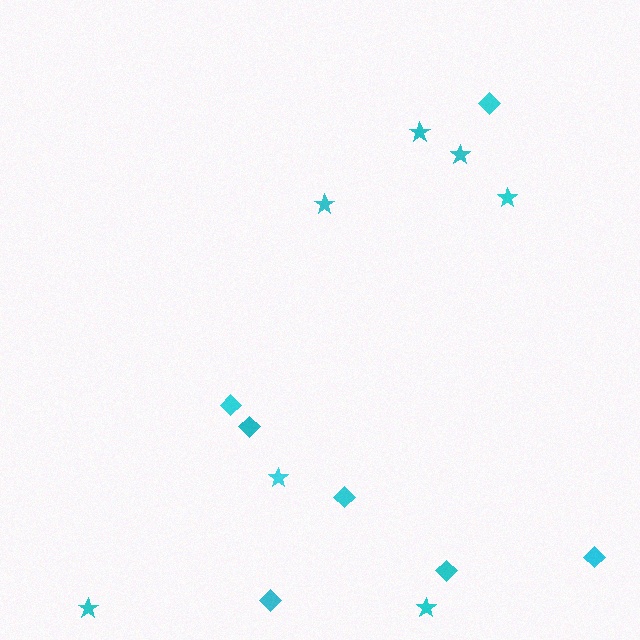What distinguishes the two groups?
There are 2 groups: one group of diamonds (7) and one group of stars (7).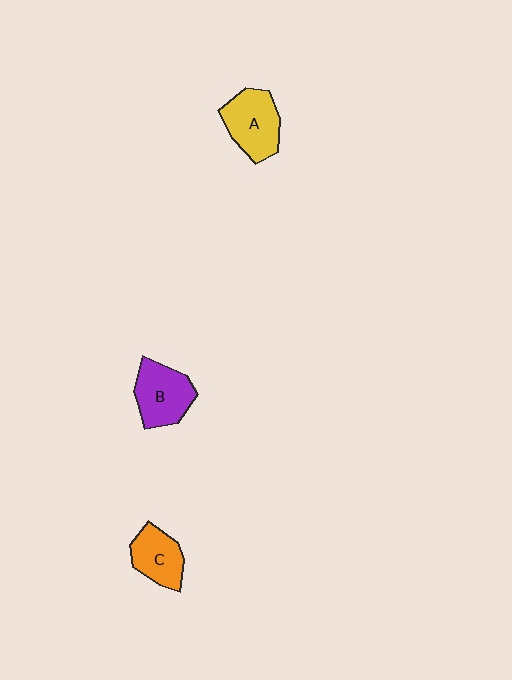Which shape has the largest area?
Shape A (yellow).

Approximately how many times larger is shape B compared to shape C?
Approximately 1.2 times.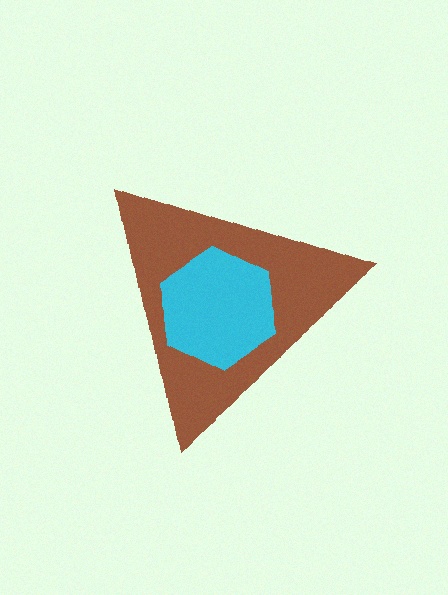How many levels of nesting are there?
2.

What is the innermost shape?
The cyan hexagon.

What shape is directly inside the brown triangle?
The cyan hexagon.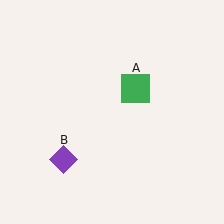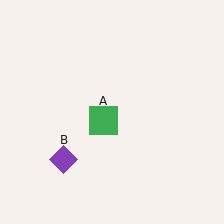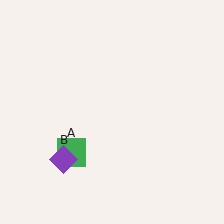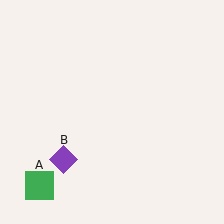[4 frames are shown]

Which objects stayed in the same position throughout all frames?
Purple diamond (object B) remained stationary.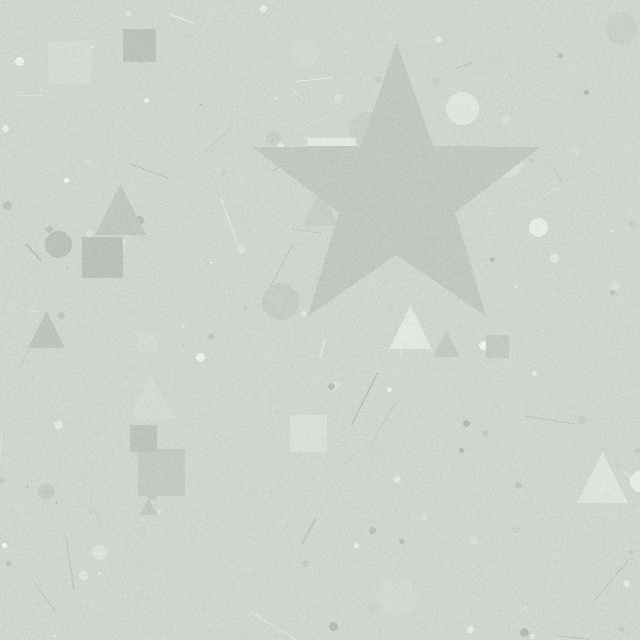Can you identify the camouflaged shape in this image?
The camouflaged shape is a star.